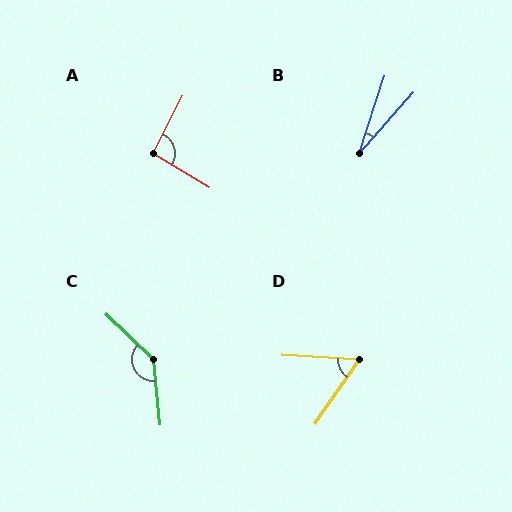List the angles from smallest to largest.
B (24°), D (59°), A (94°), C (139°).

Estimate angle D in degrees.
Approximately 59 degrees.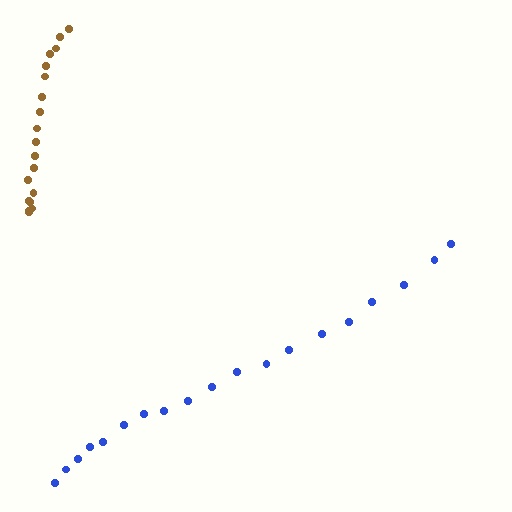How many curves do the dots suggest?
There are 2 distinct paths.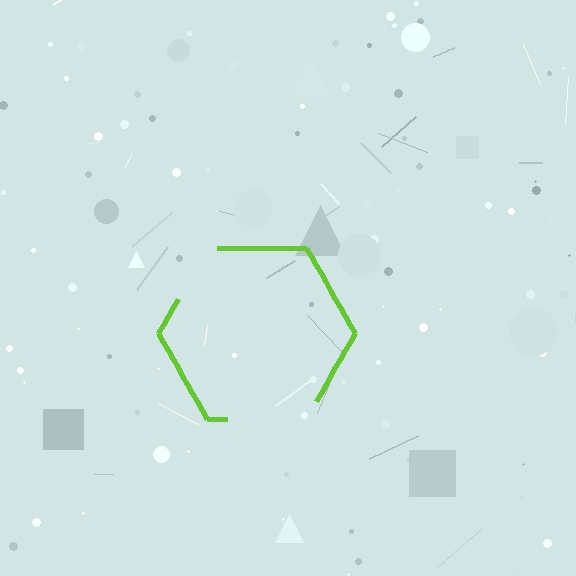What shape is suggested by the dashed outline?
The dashed outline suggests a hexagon.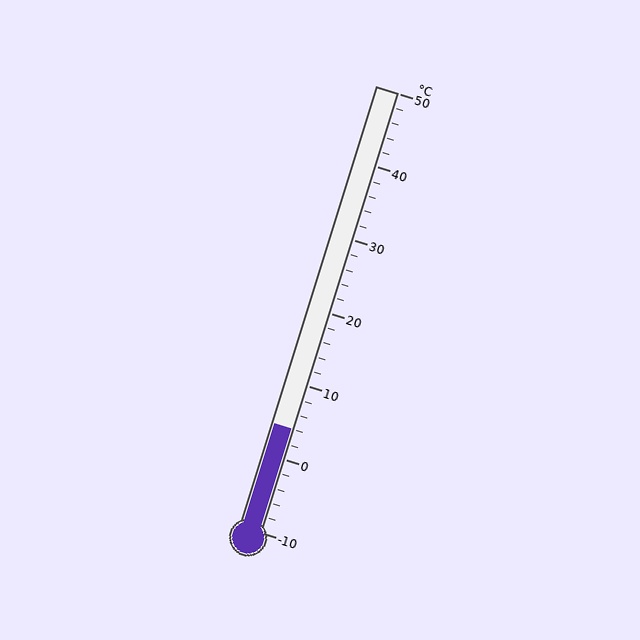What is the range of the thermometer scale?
The thermometer scale ranges from -10°C to 50°C.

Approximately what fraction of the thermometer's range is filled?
The thermometer is filled to approximately 25% of its range.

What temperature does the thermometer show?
The thermometer shows approximately 4°C.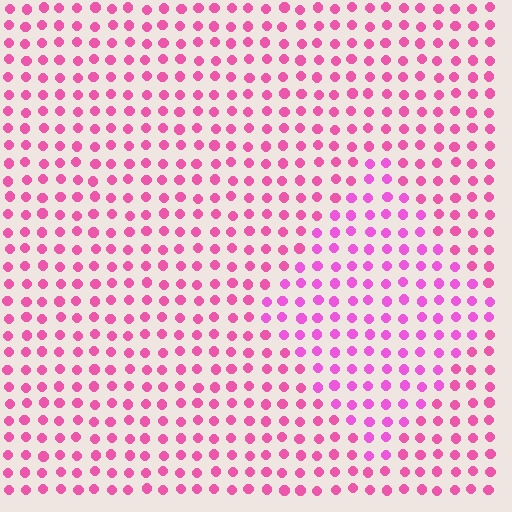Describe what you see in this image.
The image is filled with small pink elements in a uniform arrangement. A diamond-shaped region is visible where the elements are tinted to a slightly different hue, forming a subtle color boundary.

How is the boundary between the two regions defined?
The boundary is defined purely by a slight shift in hue (about 20 degrees). Spacing, size, and orientation are identical on both sides.